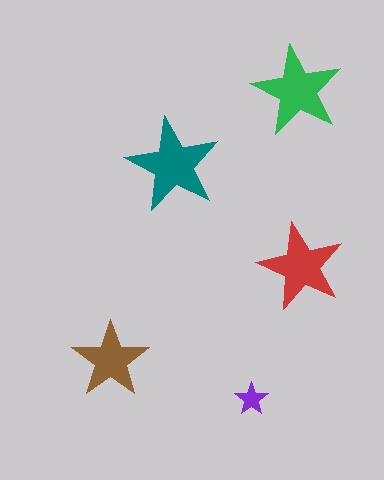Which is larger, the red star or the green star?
The green one.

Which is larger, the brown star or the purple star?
The brown one.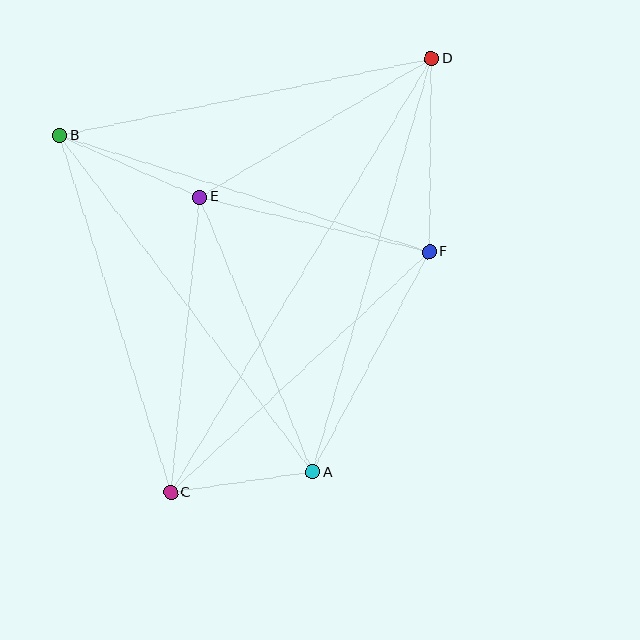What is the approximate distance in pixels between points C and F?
The distance between C and F is approximately 353 pixels.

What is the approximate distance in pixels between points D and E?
The distance between D and E is approximately 270 pixels.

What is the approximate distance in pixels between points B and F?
The distance between B and F is approximately 387 pixels.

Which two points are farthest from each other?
Points C and D are farthest from each other.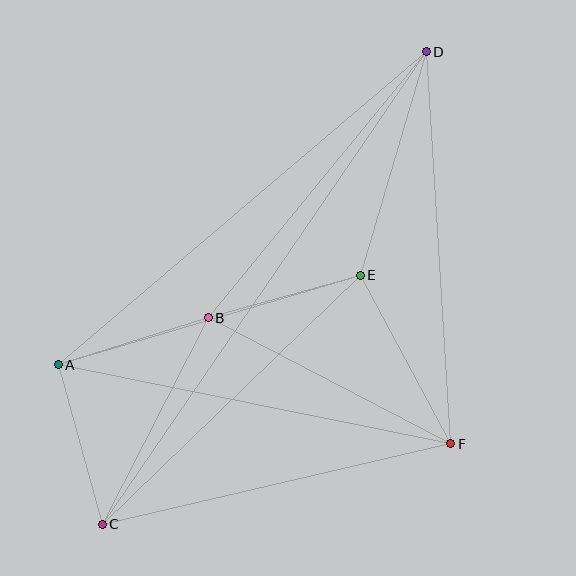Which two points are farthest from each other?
Points C and D are farthest from each other.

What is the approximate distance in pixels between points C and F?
The distance between C and F is approximately 357 pixels.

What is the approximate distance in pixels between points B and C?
The distance between B and C is approximately 232 pixels.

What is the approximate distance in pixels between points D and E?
The distance between D and E is approximately 233 pixels.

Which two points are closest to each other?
Points A and B are closest to each other.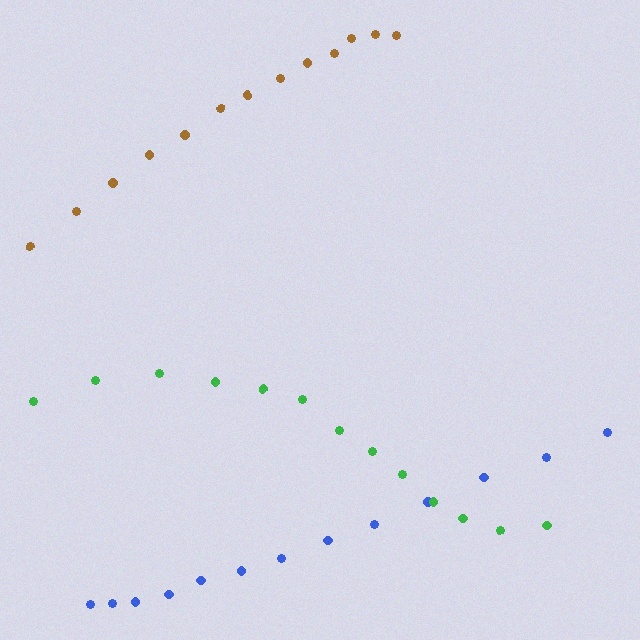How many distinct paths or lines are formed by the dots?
There are 3 distinct paths.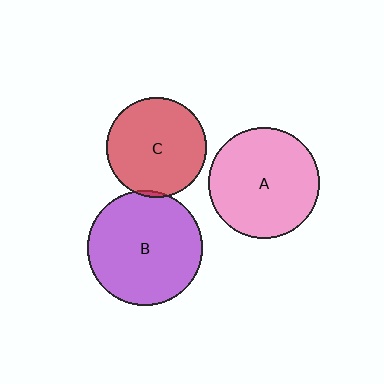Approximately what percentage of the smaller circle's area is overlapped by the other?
Approximately 5%.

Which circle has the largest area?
Circle B (purple).